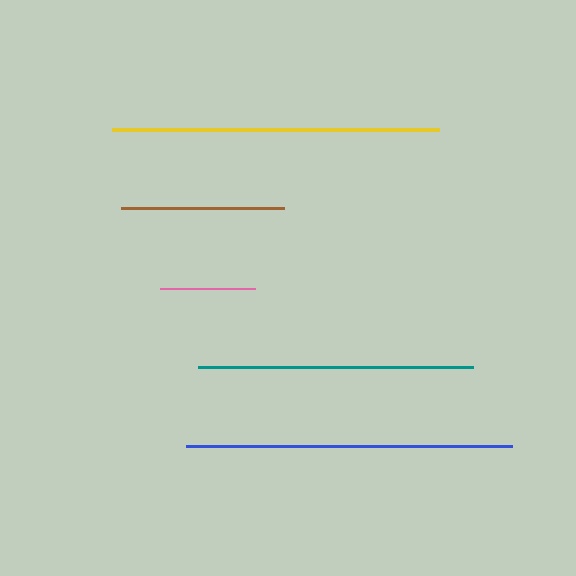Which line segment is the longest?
The yellow line is the longest at approximately 328 pixels.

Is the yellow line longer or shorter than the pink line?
The yellow line is longer than the pink line.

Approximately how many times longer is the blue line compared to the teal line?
The blue line is approximately 1.2 times the length of the teal line.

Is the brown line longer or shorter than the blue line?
The blue line is longer than the brown line.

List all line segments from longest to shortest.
From longest to shortest: yellow, blue, teal, brown, pink.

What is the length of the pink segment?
The pink segment is approximately 95 pixels long.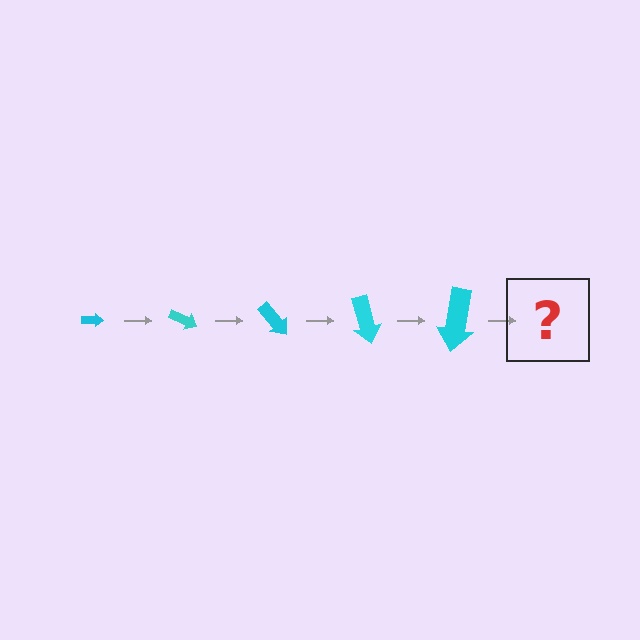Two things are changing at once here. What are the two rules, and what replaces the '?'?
The two rules are that the arrow grows larger each step and it rotates 25 degrees each step. The '?' should be an arrow, larger than the previous one and rotated 125 degrees from the start.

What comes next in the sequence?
The next element should be an arrow, larger than the previous one and rotated 125 degrees from the start.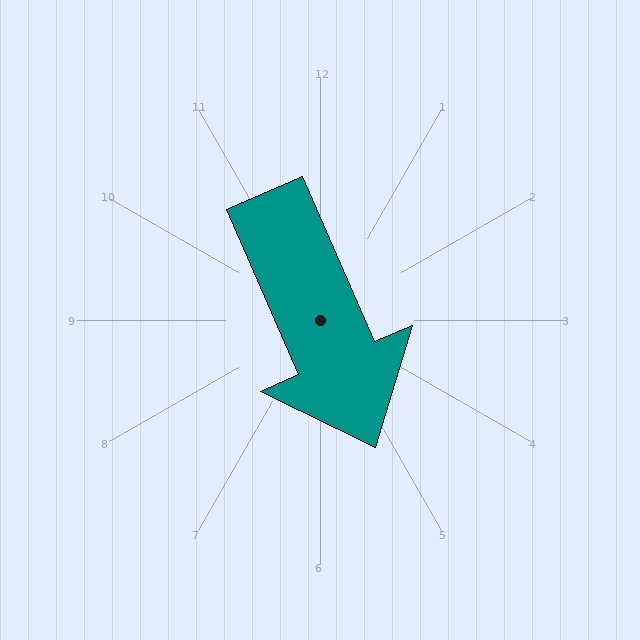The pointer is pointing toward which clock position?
Roughly 5 o'clock.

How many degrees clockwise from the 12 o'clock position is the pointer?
Approximately 157 degrees.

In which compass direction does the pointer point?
Southeast.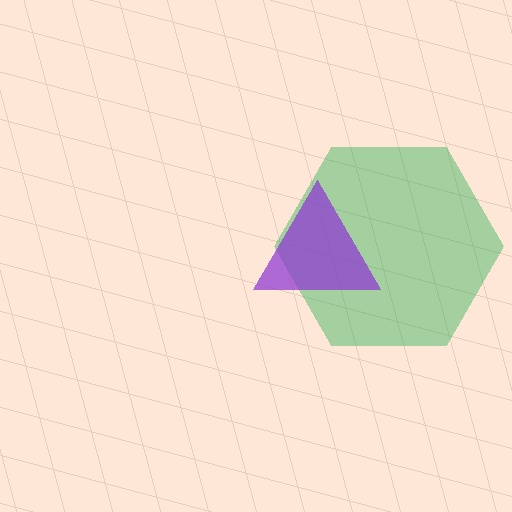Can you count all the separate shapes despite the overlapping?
Yes, there are 2 separate shapes.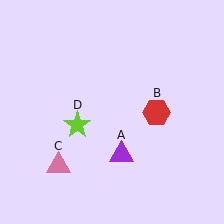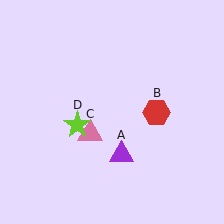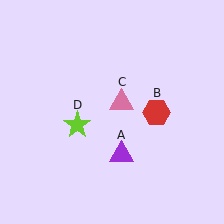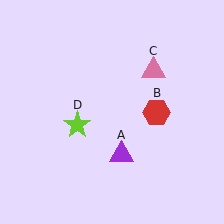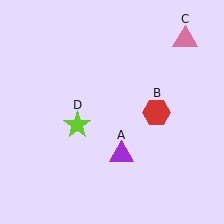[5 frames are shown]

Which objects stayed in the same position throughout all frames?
Purple triangle (object A) and red hexagon (object B) and lime star (object D) remained stationary.